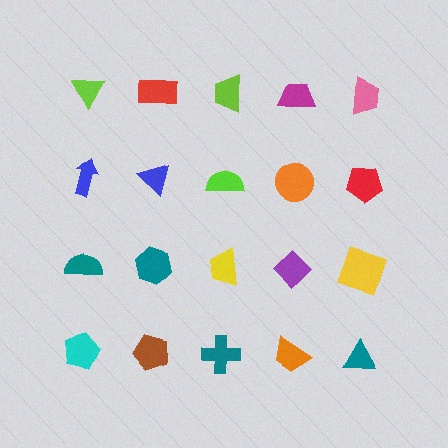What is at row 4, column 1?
A cyan pentagon.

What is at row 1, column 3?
A lime trapezoid.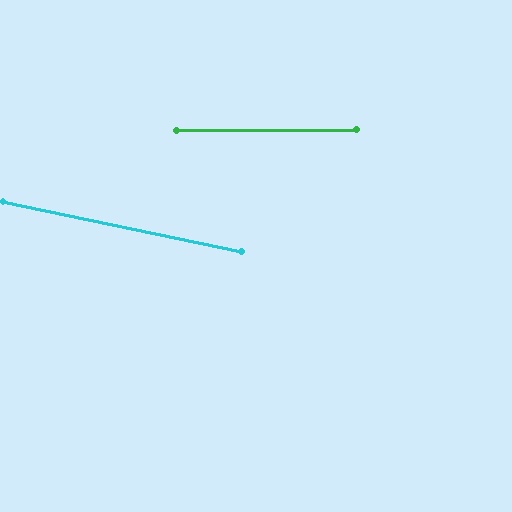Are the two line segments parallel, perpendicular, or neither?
Neither parallel nor perpendicular — they differ by about 12°.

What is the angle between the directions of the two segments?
Approximately 12 degrees.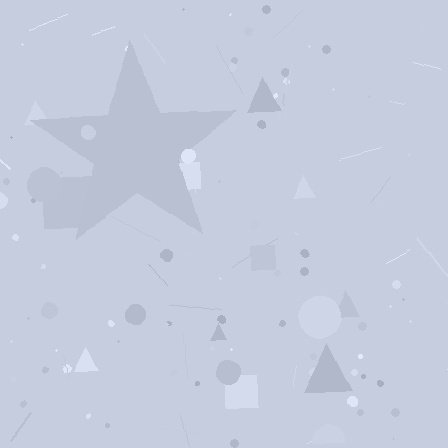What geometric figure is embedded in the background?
A star is embedded in the background.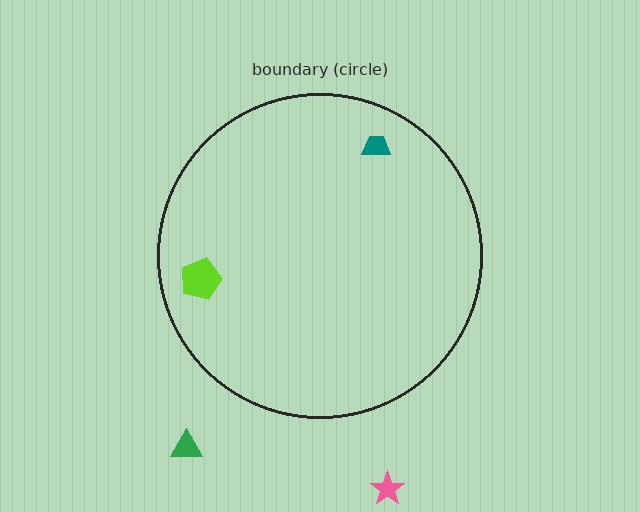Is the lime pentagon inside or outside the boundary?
Inside.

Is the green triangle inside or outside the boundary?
Outside.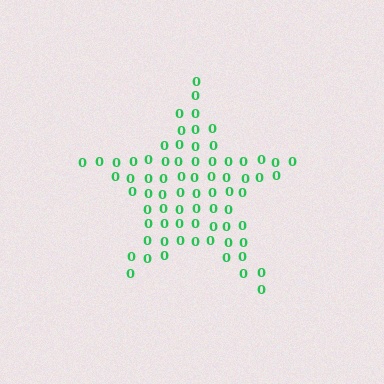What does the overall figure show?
The overall figure shows a star.